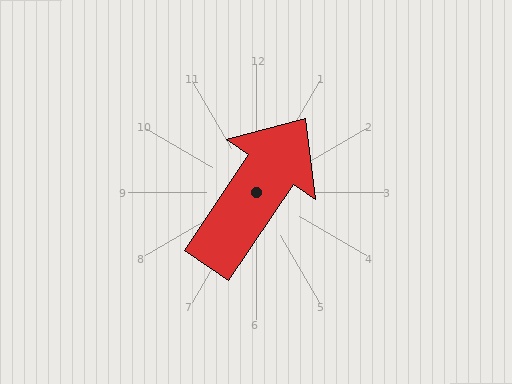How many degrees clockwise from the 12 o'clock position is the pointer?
Approximately 34 degrees.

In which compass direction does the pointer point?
Northeast.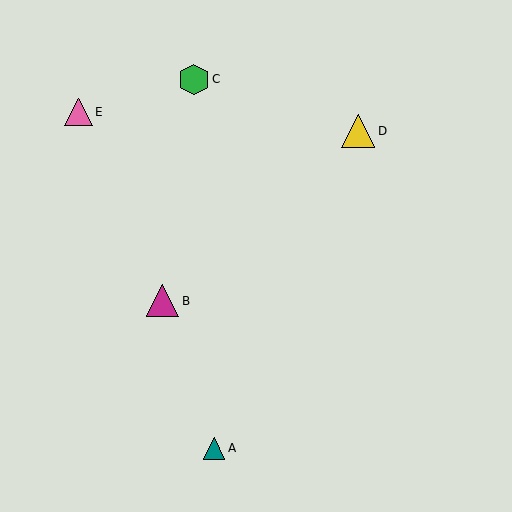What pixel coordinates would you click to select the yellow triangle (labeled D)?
Click at (358, 131) to select the yellow triangle D.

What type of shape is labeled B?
Shape B is a magenta triangle.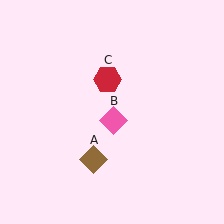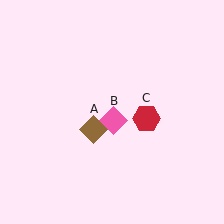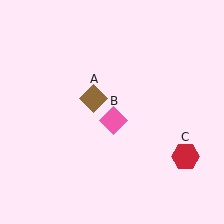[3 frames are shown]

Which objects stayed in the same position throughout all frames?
Pink diamond (object B) remained stationary.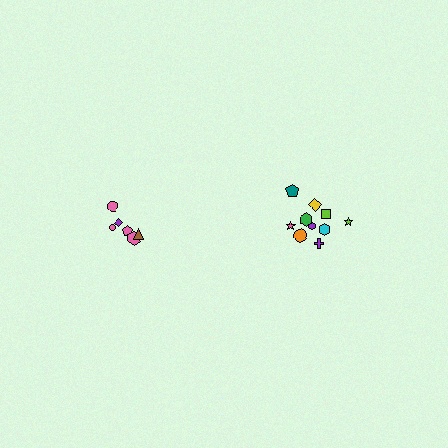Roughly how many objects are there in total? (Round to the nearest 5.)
Roughly 15 objects in total.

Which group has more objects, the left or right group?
The right group.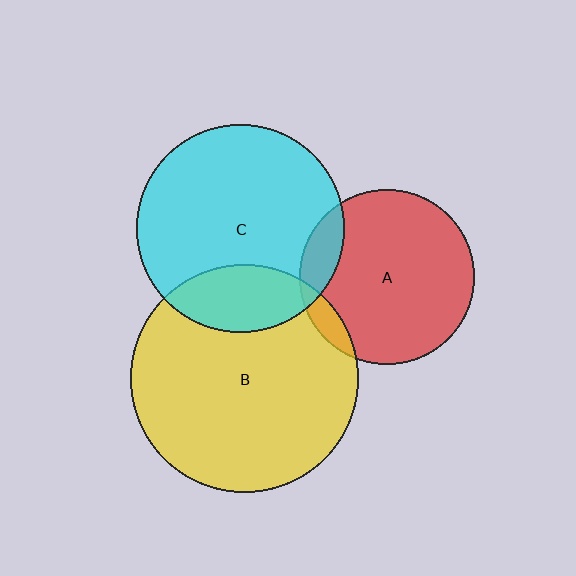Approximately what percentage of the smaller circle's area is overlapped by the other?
Approximately 5%.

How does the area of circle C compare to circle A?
Approximately 1.4 times.